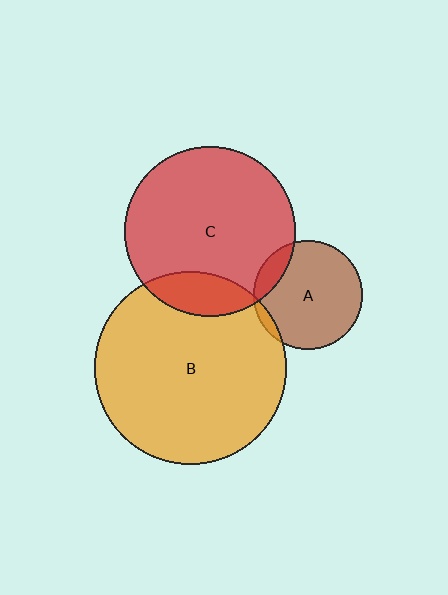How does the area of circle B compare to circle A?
Approximately 3.1 times.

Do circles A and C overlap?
Yes.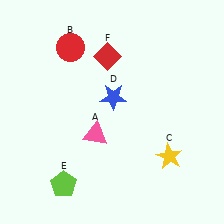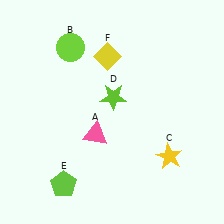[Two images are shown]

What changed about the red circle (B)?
In Image 1, B is red. In Image 2, it changed to lime.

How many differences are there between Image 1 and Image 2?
There are 3 differences between the two images.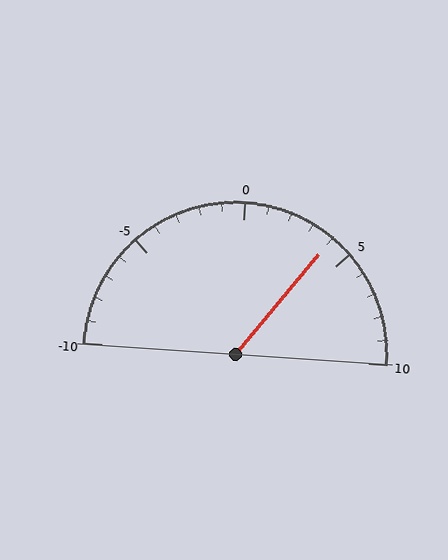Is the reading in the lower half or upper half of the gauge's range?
The reading is in the upper half of the range (-10 to 10).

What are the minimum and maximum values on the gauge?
The gauge ranges from -10 to 10.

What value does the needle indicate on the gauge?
The needle indicates approximately 4.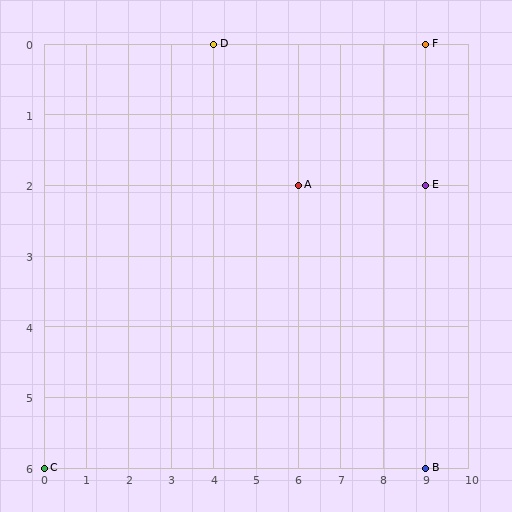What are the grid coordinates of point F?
Point F is at grid coordinates (9, 0).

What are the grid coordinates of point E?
Point E is at grid coordinates (9, 2).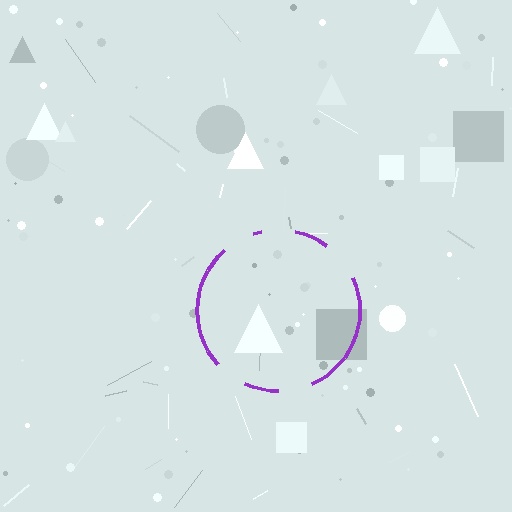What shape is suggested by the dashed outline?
The dashed outline suggests a circle.